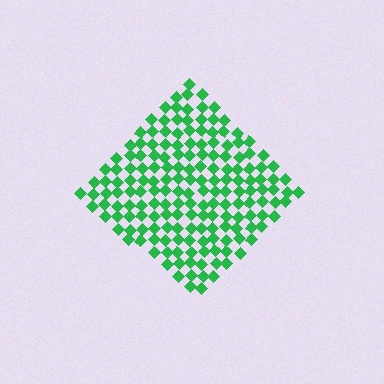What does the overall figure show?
The overall figure shows a diamond.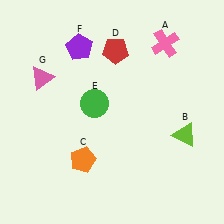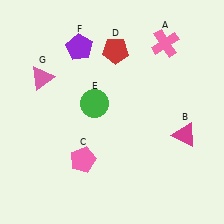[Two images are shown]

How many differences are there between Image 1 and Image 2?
There are 2 differences between the two images.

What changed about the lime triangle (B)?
In Image 1, B is lime. In Image 2, it changed to magenta.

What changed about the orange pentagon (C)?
In Image 1, C is orange. In Image 2, it changed to pink.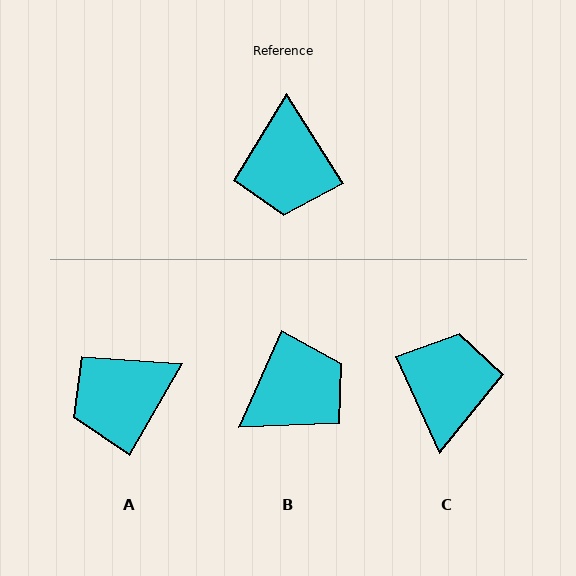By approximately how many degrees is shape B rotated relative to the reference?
Approximately 123 degrees counter-clockwise.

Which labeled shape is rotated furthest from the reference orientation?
C, about 172 degrees away.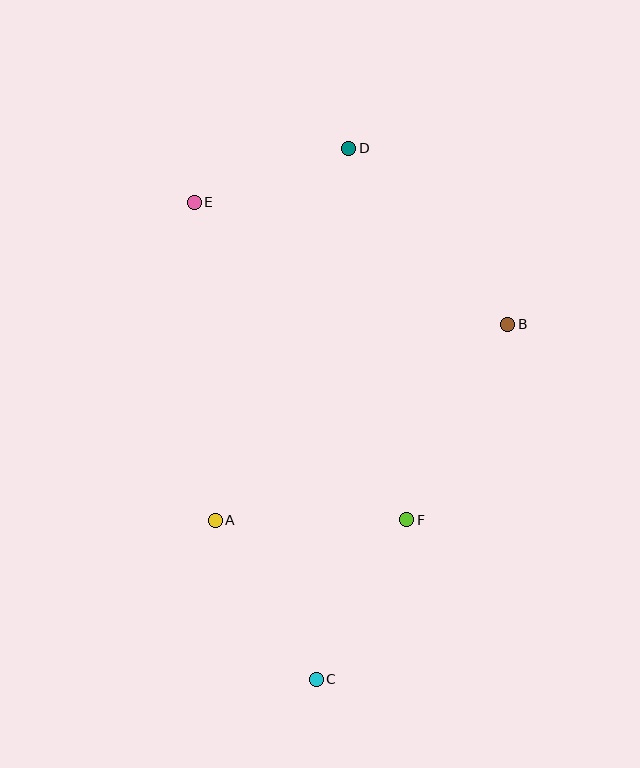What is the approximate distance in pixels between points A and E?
The distance between A and E is approximately 319 pixels.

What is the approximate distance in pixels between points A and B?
The distance between A and B is approximately 352 pixels.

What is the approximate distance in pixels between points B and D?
The distance between B and D is approximately 237 pixels.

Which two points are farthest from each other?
Points C and D are farthest from each other.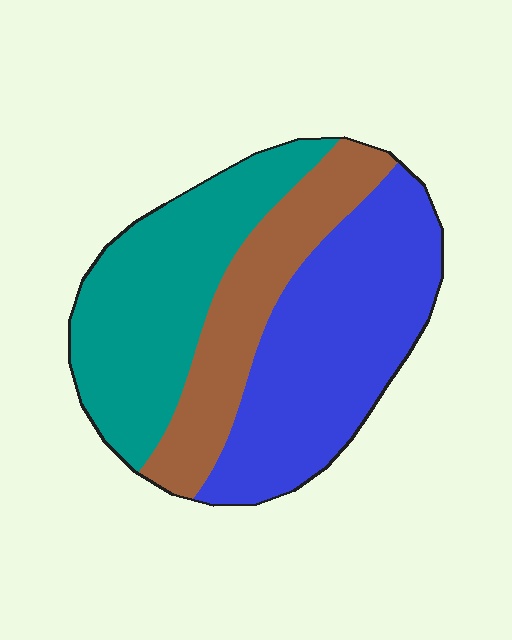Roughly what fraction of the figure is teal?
Teal covers 35% of the figure.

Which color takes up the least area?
Brown, at roughly 25%.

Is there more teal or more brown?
Teal.